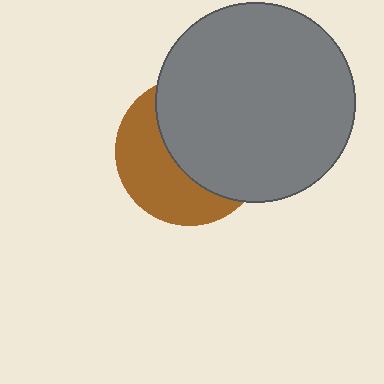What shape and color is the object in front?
The object in front is a gray circle.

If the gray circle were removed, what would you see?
You would see the complete brown circle.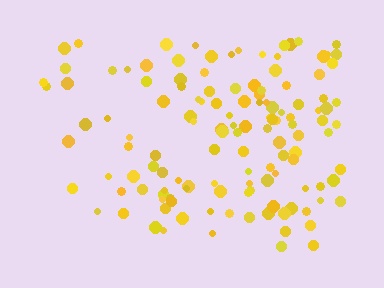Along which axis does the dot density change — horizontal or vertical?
Horizontal.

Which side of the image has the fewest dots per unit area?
The left.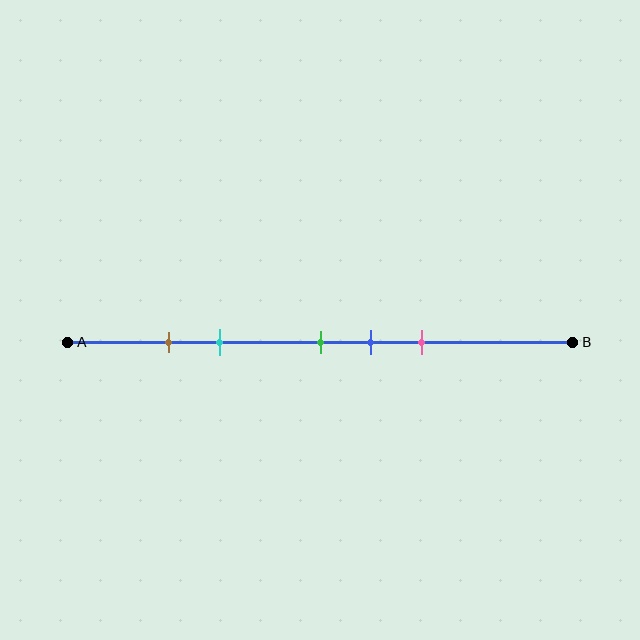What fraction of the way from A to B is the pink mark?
The pink mark is approximately 70% (0.7) of the way from A to B.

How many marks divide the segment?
There are 5 marks dividing the segment.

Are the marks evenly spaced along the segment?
No, the marks are not evenly spaced.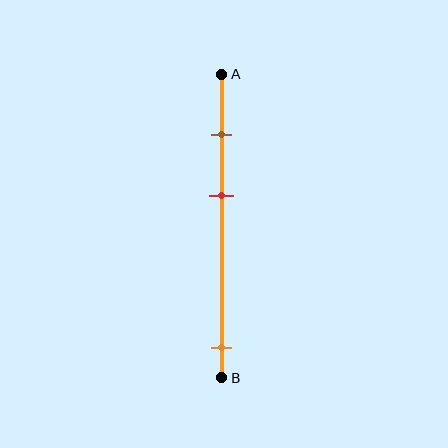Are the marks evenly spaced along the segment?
No, the marks are not evenly spaced.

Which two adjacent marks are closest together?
The brown and red marks are the closest adjacent pair.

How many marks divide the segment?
There are 3 marks dividing the segment.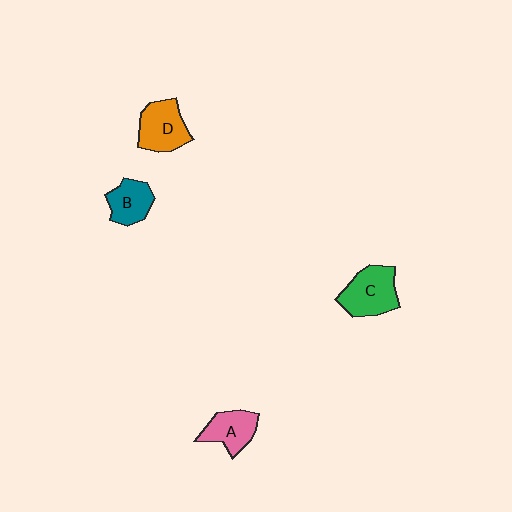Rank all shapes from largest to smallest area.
From largest to smallest: C (green), D (orange), A (pink), B (teal).